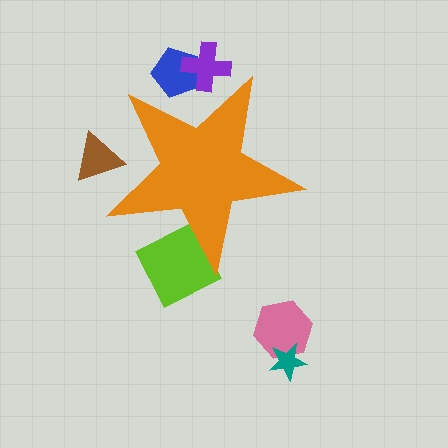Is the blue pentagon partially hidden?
Yes, the blue pentagon is partially hidden behind the orange star.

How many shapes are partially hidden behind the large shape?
4 shapes are partially hidden.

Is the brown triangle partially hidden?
Yes, the brown triangle is partially hidden behind the orange star.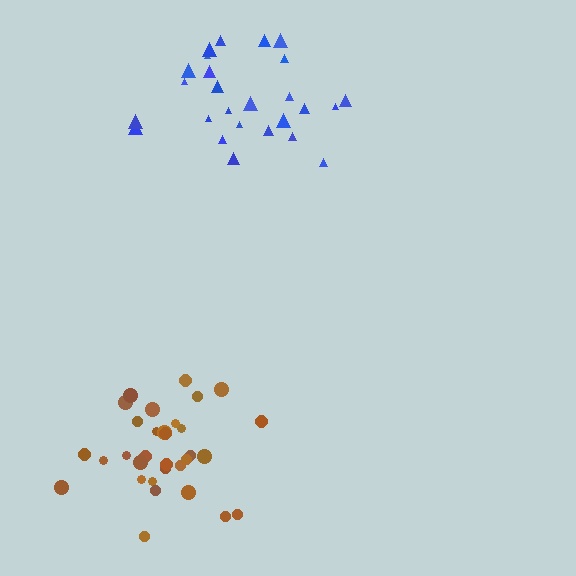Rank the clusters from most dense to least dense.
brown, blue.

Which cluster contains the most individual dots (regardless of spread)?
Brown (32).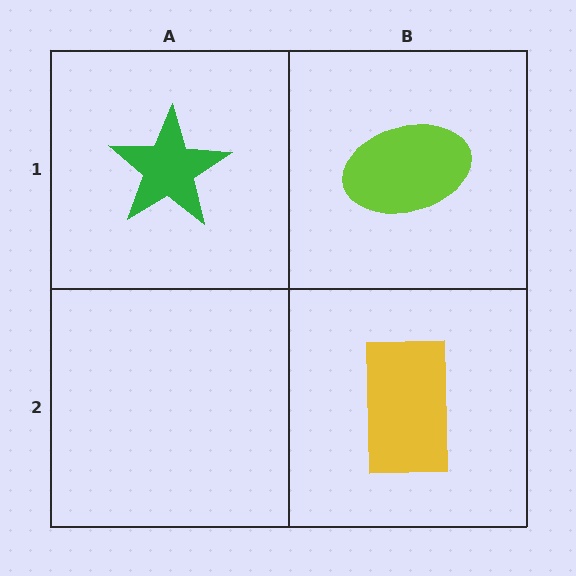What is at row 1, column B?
A lime ellipse.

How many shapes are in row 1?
2 shapes.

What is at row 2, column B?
A yellow rectangle.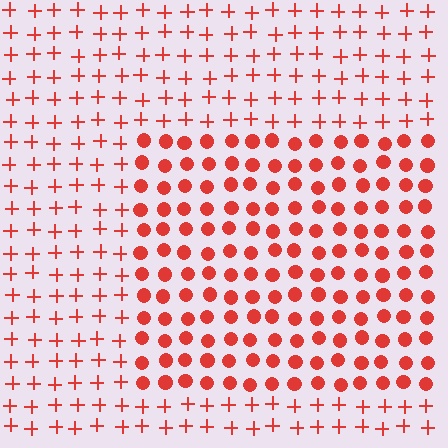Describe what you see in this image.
The image is filled with small red elements arranged in a uniform grid. A rectangle-shaped region contains circles, while the surrounding area contains plus signs. The boundary is defined purely by the change in element shape.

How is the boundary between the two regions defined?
The boundary is defined by a change in element shape: circles inside vs. plus signs outside. All elements share the same color and spacing.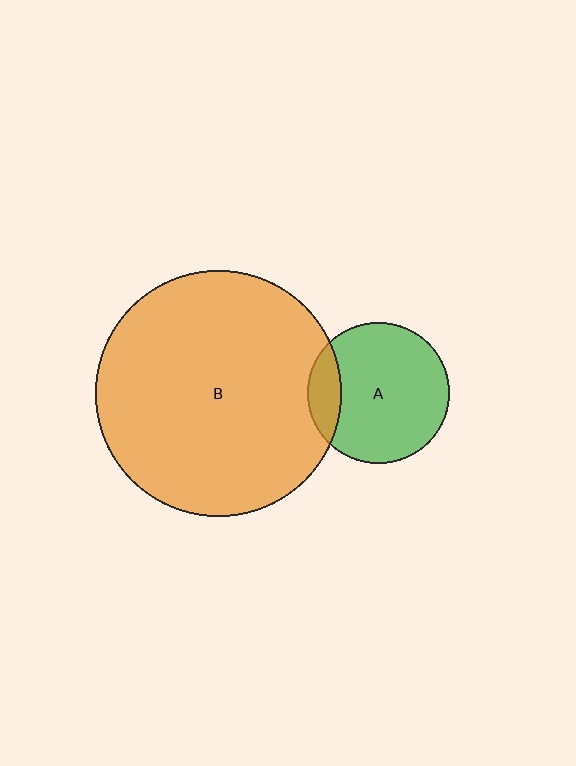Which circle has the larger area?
Circle B (orange).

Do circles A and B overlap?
Yes.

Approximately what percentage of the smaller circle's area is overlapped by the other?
Approximately 15%.